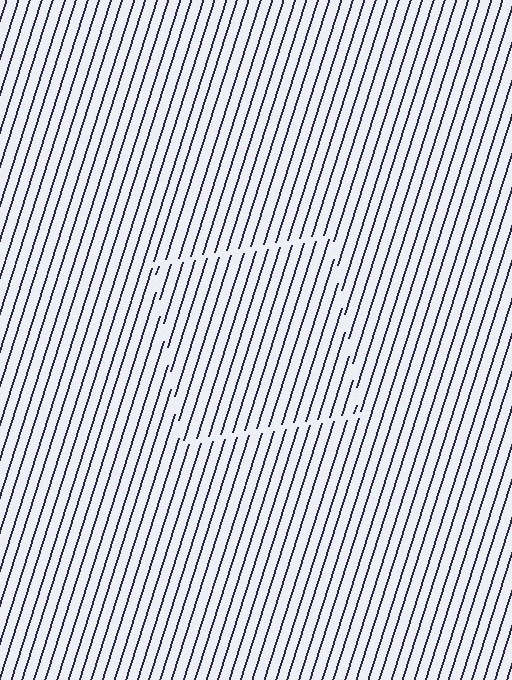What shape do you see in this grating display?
An illusory square. The interior of the shape contains the same grating, shifted by half a period — the contour is defined by the phase discontinuity where line-ends from the inner and outer gratings abut.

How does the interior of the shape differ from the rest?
The interior of the shape contains the same grating, shifted by half a period — the contour is defined by the phase discontinuity where line-ends from the inner and outer gratings abut.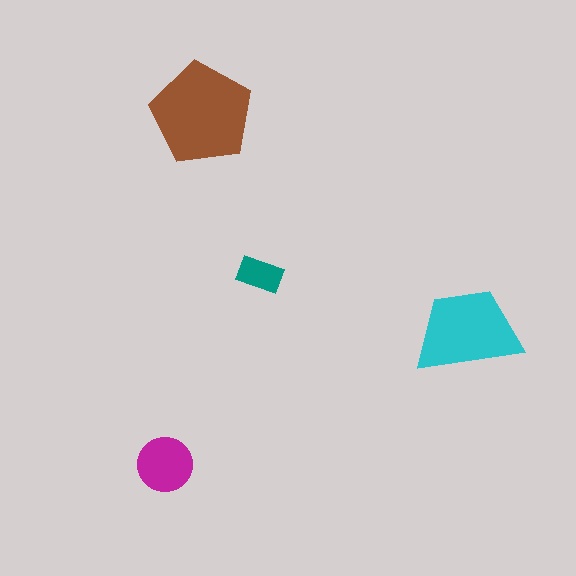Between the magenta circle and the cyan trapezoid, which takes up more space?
The cyan trapezoid.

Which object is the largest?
The brown pentagon.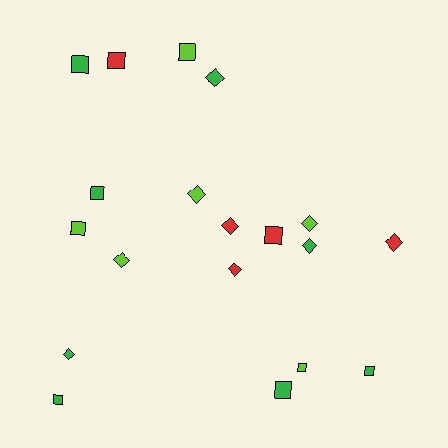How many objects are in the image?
There are 19 objects.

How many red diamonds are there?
There are 3 red diamonds.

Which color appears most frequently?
Green, with 8 objects.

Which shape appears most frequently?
Square, with 10 objects.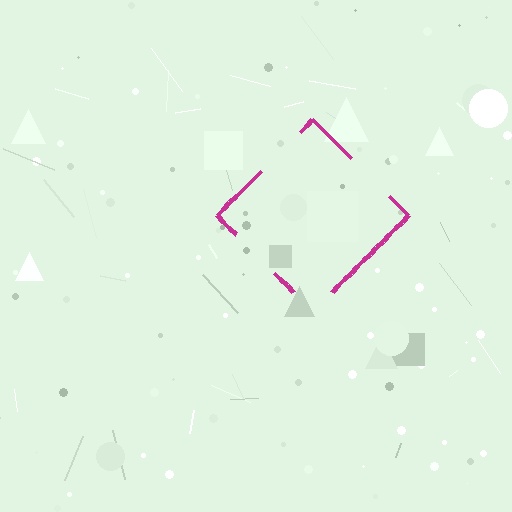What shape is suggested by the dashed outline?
The dashed outline suggests a diamond.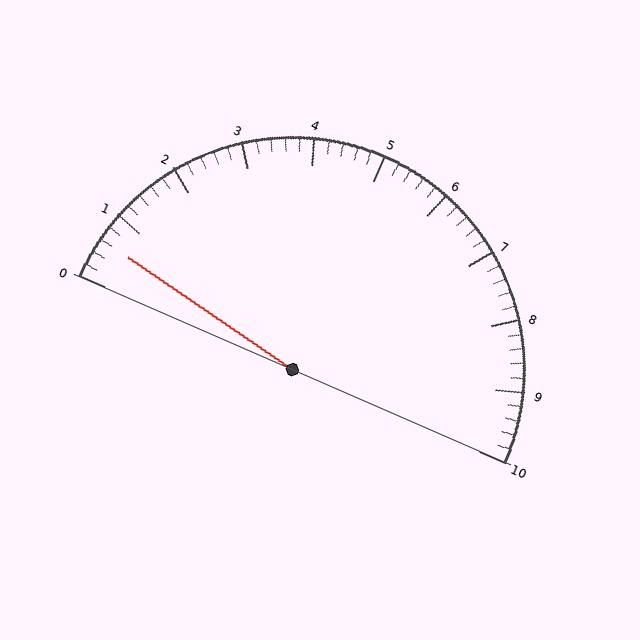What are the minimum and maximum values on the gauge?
The gauge ranges from 0 to 10.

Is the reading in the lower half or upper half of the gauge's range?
The reading is in the lower half of the range (0 to 10).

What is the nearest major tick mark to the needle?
The nearest major tick mark is 1.